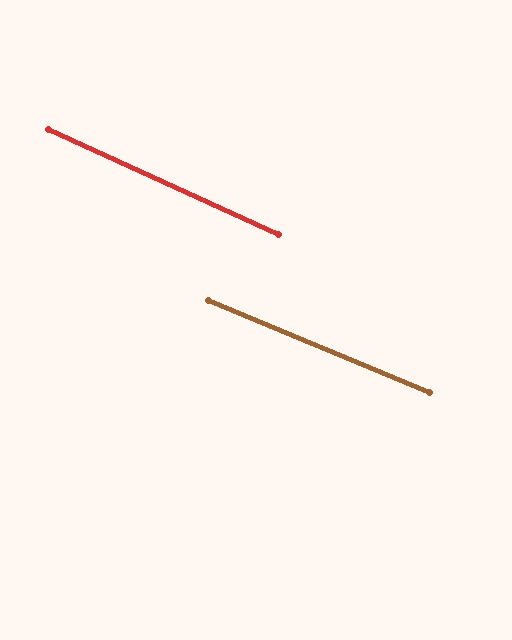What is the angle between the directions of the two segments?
Approximately 2 degrees.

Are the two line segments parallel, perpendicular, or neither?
Parallel — their directions differ by only 1.9°.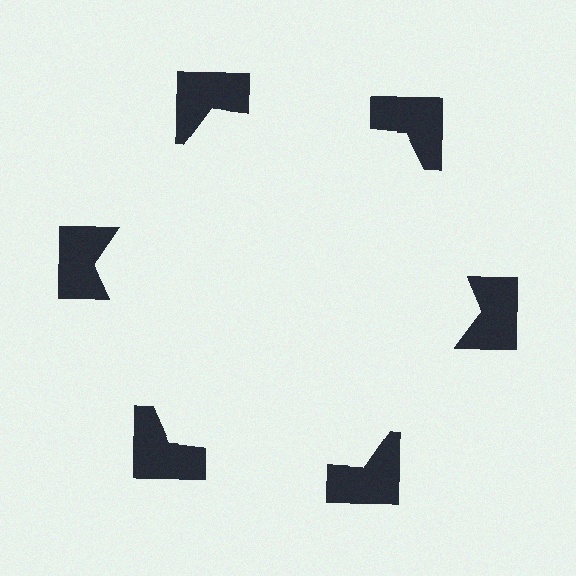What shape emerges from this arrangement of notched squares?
An illusory hexagon — its edges are inferred from the aligned wedge cuts in the notched squares, not physically drawn.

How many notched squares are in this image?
There are 6 — one at each vertex of the illusory hexagon.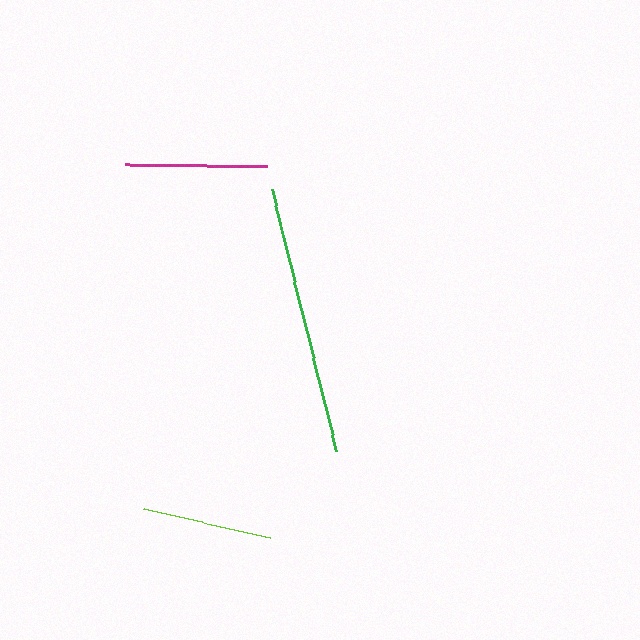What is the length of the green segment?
The green segment is approximately 269 pixels long.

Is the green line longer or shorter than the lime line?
The green line is longer than the lime line.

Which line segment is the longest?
The green line is the longest at approximately 269 pixels.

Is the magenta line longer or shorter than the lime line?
The magenta line is longer than the lime line.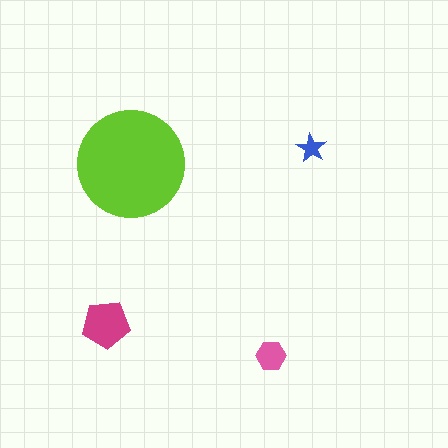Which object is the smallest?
The blue star.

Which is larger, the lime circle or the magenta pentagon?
The lime circle.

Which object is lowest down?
The pink hexagon is bottommost.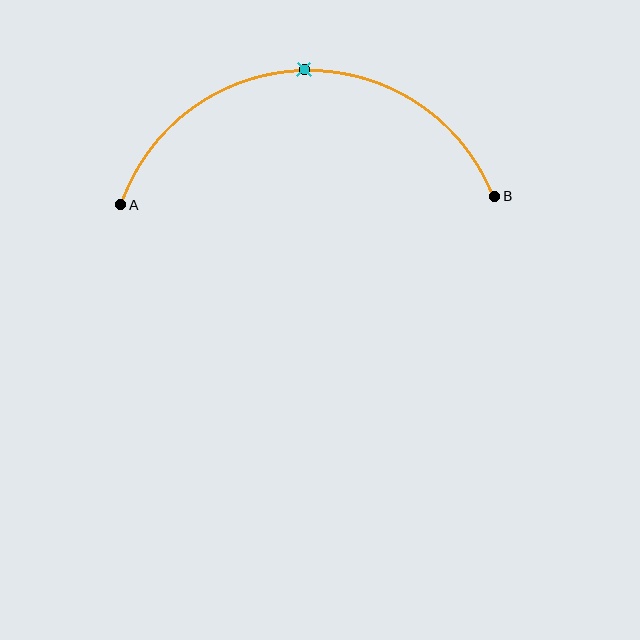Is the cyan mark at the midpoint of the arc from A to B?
Yes. The cyan mark lies on the arc at equal arc-length from both A and B — it is the arc midpoint.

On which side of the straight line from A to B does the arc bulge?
The arc bulges above the straight line connecting A and B.